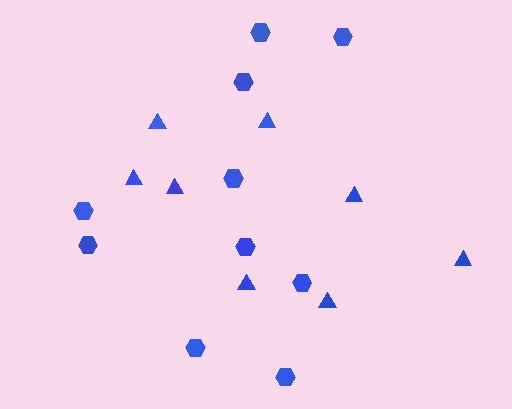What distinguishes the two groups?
There are 2 groups: one group of hexagons (10) and one group of triangles (8).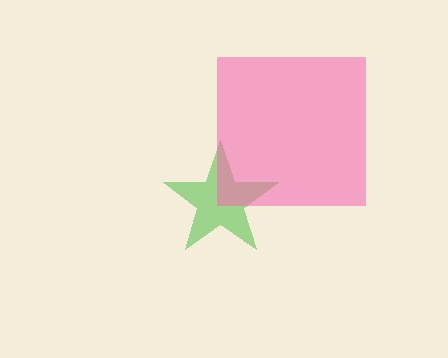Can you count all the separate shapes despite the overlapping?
Yes, there are 2 separate shapes.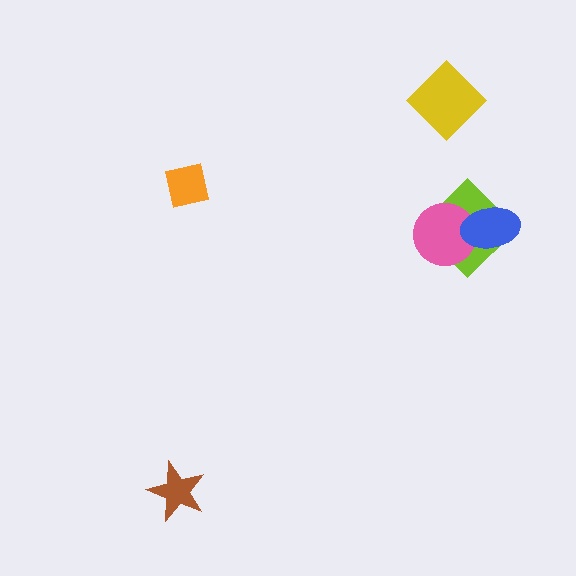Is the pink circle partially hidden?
Yes, it is partially covered by another shape.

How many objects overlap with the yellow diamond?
0 objects overlap with the yellow diamond.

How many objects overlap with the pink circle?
2 objects overlap with the pink circle.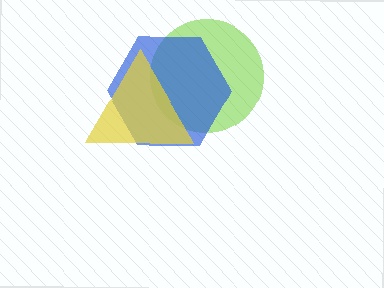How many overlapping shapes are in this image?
There are 3 overlapping shapes in the image.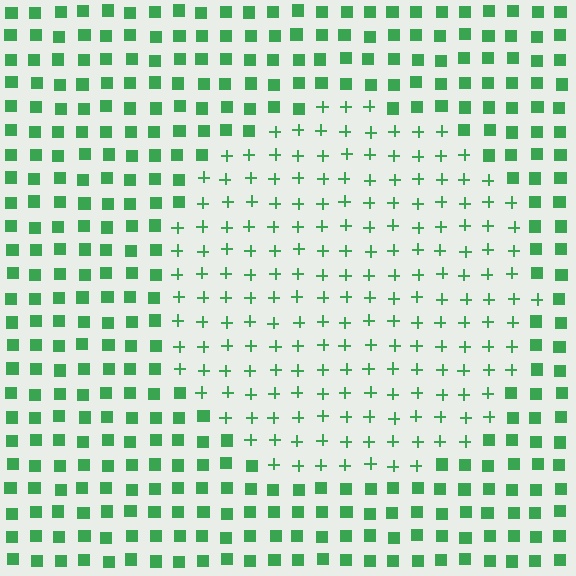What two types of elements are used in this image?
The image uses plus signs inside the circle region and squares outside it.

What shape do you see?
I see a circle.